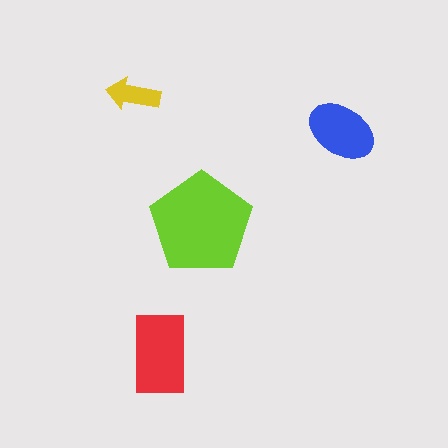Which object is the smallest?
The yellow arrow.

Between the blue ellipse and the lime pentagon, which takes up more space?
The lime pentagon.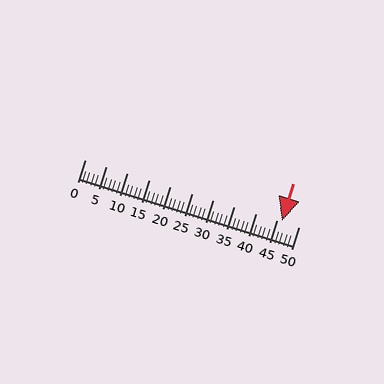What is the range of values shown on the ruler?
The ruler shows values from 0 to 50.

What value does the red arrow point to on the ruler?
The red arrow points to approximately 46.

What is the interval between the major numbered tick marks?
The major tick marks are spaced 5 units apart.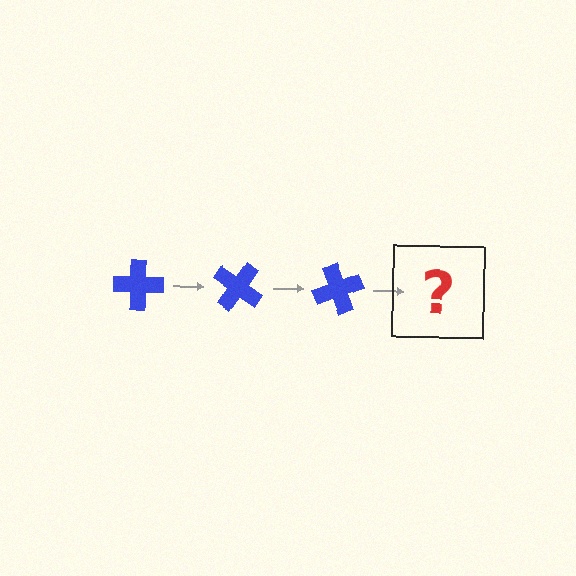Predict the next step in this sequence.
The next step is a blue cross rotated 105 degrees.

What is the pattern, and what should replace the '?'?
The pattern is that the cross rotates 35 degrees each step. The '?' should be a blue cross rotated 105 degrees.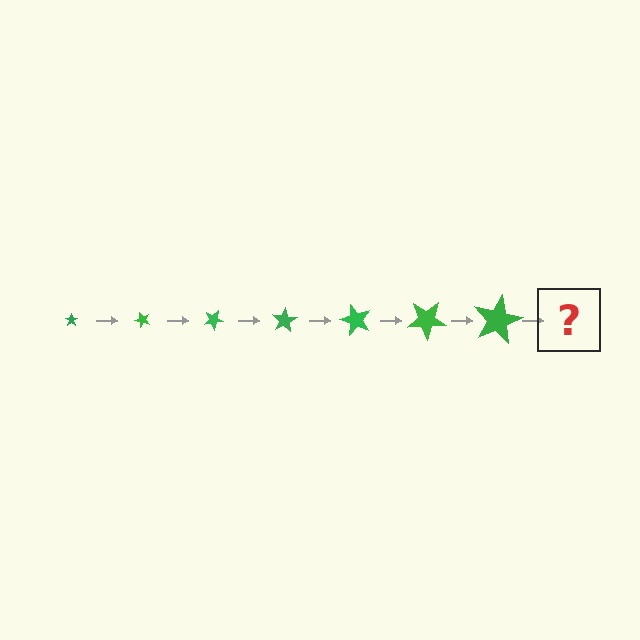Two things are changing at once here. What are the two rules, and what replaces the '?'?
The two rules are that the star grows larger each step and it rotates 50 degrees each step. The '?' should be a star, larger than the previous one and rotated 350 degrees from the start.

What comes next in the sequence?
The next element should be a star, larger than the previous one and rotated 350 degrees from the start.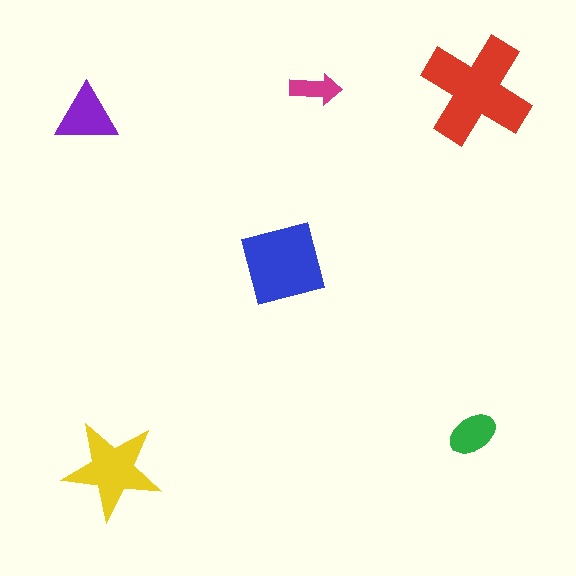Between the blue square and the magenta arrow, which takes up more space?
The blue square.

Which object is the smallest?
The magenta arrow.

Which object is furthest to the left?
The purple triangle is leftmost.